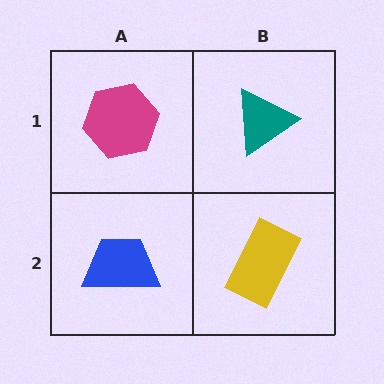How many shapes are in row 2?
2 shapes.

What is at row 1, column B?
A teal triangle.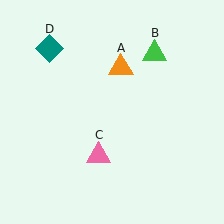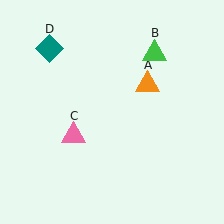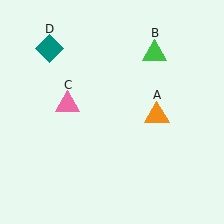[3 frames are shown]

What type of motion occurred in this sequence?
The orange triangle (object A), pink triangle (object C) rotated clockwise around the center of the scene.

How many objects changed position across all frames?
2 objects changed position: orange triangle (object A), pink triangle (object C).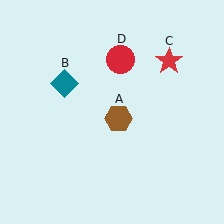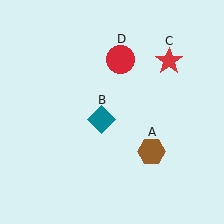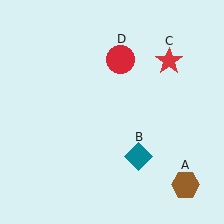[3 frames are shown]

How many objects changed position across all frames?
2 objects changed position: brown hexagon (object A), teal diamond (object B).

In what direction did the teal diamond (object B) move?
The teal diamond (object B) moved down and to the right.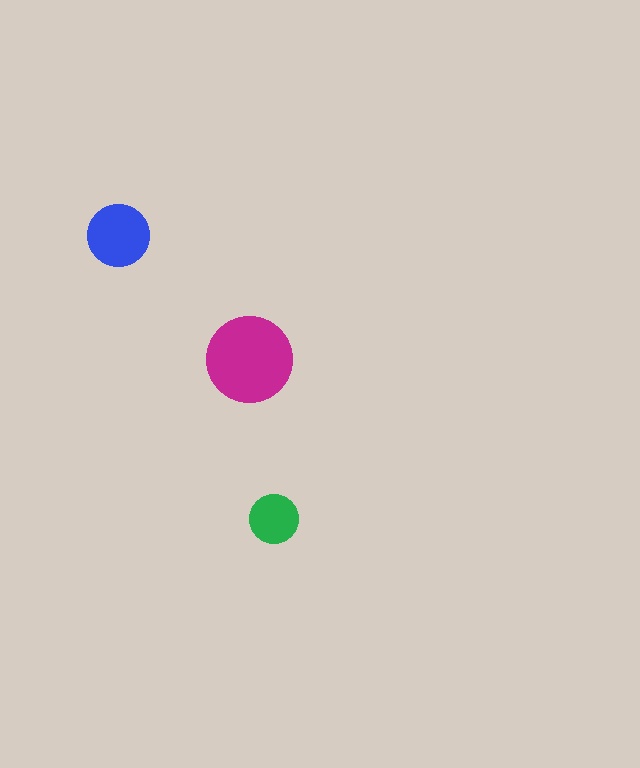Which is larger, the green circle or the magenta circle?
The magenta one.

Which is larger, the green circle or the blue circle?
The blue one.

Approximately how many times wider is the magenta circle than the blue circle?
About 1.5 times wider.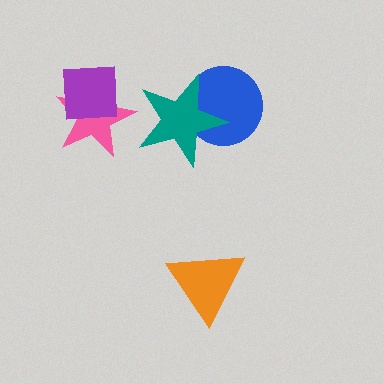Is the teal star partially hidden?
No, no other shape covers it.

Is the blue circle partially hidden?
Yes, it is partially covered by another shape.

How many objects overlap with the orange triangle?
0 objects overlap with the orange triangle.